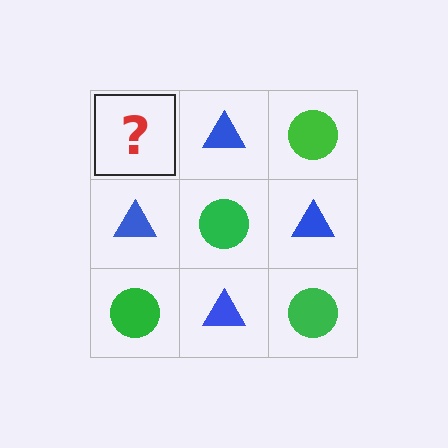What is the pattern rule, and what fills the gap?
The rule is that it alternates green circle and blue triangle in a checkerboard pattern. The gap should be filled with a green circle.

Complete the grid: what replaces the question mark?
The question mark should be replaced with a green circle.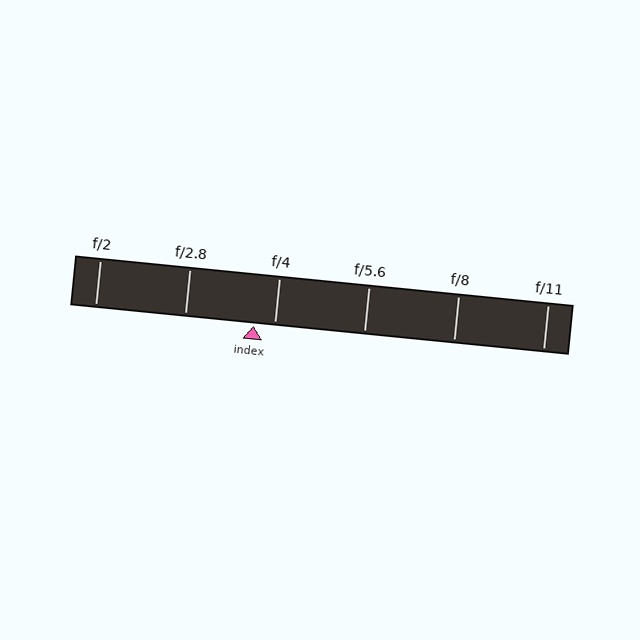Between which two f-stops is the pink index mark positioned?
The index mark is between f/2.8 and f/4.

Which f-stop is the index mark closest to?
The index mark is closest to f/4.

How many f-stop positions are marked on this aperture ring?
There are 6 f-stop positions marked.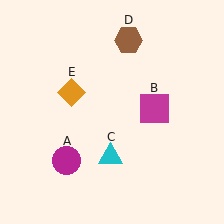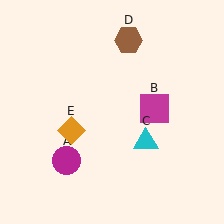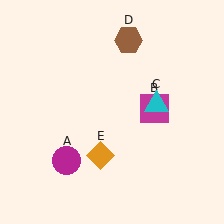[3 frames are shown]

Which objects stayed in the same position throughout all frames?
Magenta circle (object A) and magenta square (object B) and brown hexagon (object D) remained stationary.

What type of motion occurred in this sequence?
The cyan triangle (object C), orange diamond (object E) rotated counterclockwise around the center of the scene.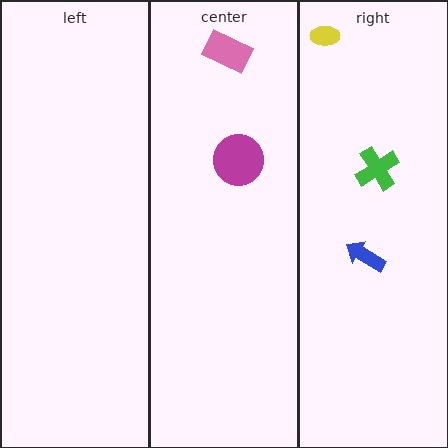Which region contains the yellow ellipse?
The right region.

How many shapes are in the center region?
2.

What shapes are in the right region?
The green cross, the blue arrow, the yellow ellipse.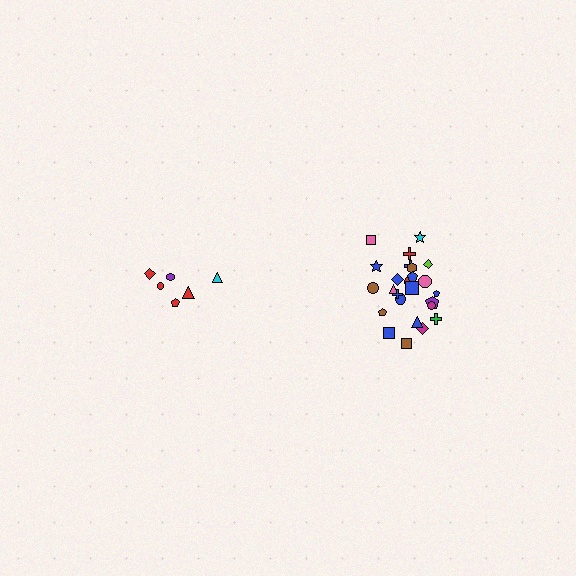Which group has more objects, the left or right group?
The right group.